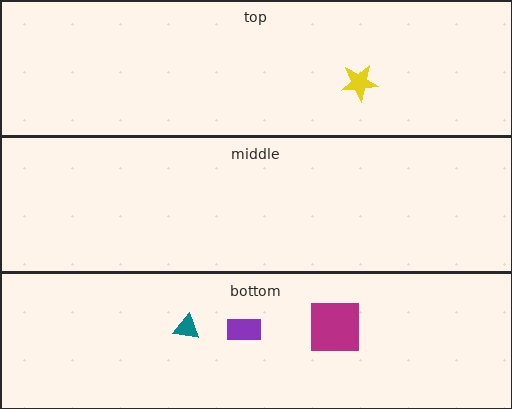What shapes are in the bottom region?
The purple rectangle, the magenta square, the teal triangle.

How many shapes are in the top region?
1.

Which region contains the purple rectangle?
The bottom region.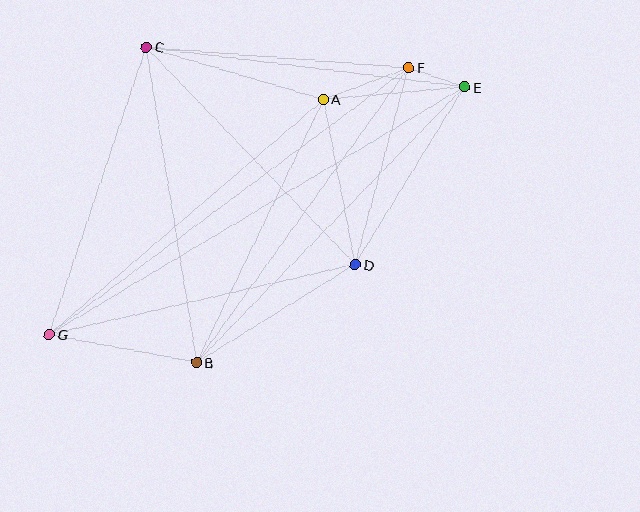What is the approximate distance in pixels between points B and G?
The distance between B and G is approximately 150 pixels.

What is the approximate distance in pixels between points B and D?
The distance between B and D is approximately 187 pixels.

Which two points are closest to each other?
Points E and F are closest to each other.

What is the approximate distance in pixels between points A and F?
The distance between A and F is approximately 91 pixels.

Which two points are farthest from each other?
Points E and G are farthest from each other.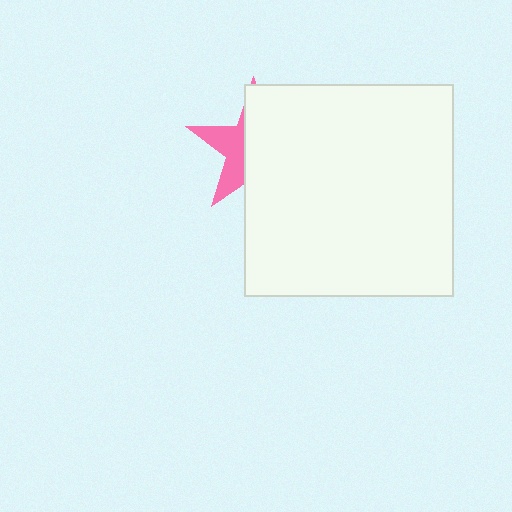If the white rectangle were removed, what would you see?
You would see the complete pink star.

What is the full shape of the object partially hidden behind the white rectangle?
The partially hidden object is a pink star.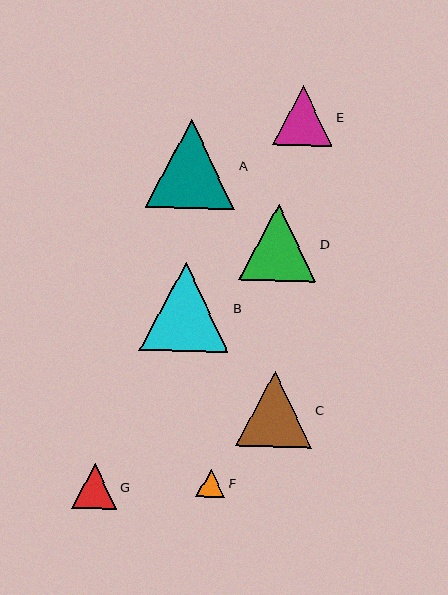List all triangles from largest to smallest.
From largest to smallest: A, B, D, C, E, G, F.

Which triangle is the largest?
Triangle A is the largest with a size of approximately 89 pixels.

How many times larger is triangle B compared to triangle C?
Triangle B is approximately 1.2 times the size of triangle C.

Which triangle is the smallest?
Triangle F is the smallest with a size of approximately 29 pixels.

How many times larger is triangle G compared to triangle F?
Triangle G is approximately 1.6 times the size of triangle F.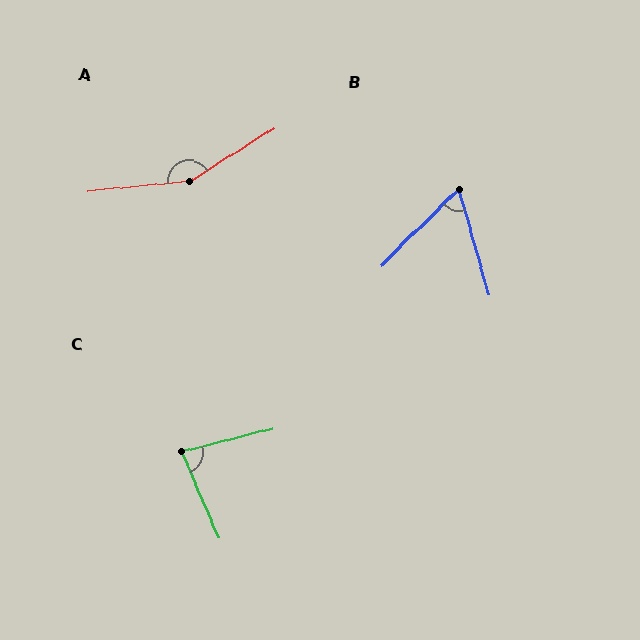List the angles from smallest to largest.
B (61°), C (81°), A (153°).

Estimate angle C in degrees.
Approximately 81 degrees.